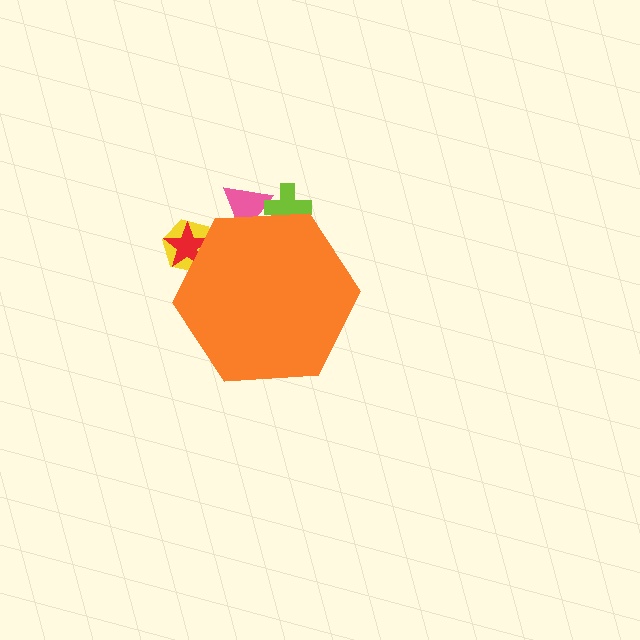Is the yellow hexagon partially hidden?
Yes, the yellow hexagon is partially hidden behind the orange hexagon.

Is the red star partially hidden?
Yes, the red star is partially hidden behind the orange hexagon.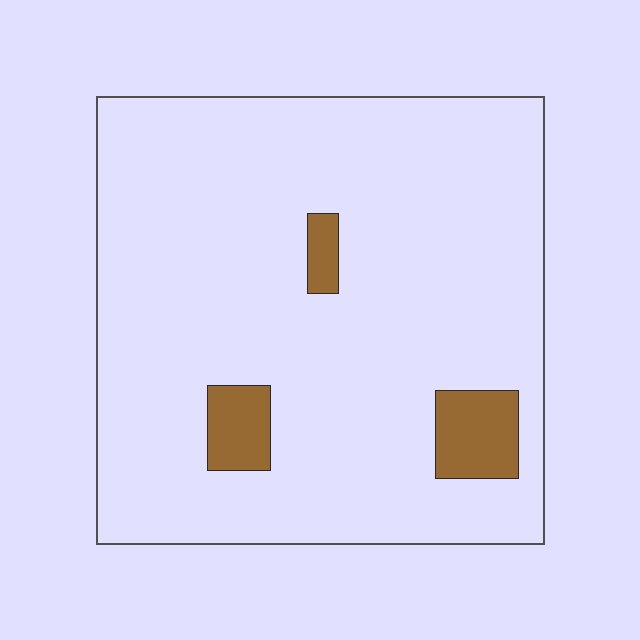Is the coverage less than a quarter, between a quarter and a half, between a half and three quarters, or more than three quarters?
Less than a quarter.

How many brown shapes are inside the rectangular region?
3.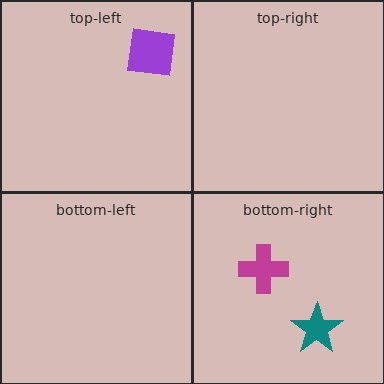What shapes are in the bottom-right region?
The teal star, the magenta cross.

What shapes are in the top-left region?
The purple square.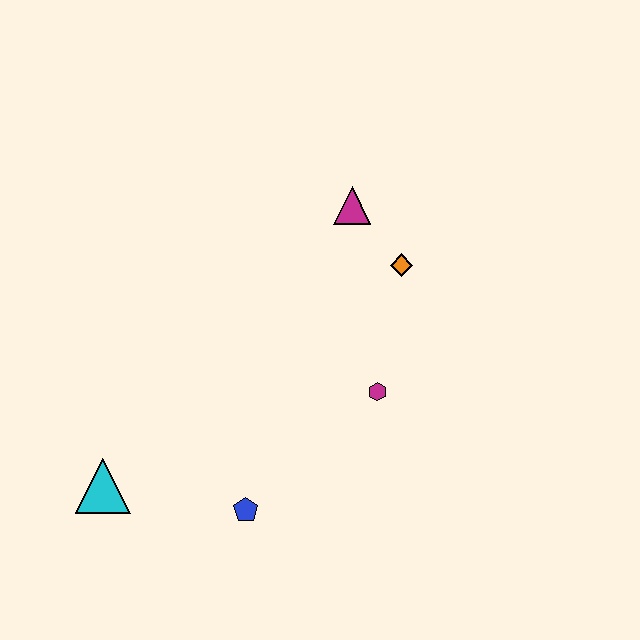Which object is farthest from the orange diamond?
The cyan triangle is farthest from the orange diamond.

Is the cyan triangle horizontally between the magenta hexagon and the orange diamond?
No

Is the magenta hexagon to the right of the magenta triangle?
Yes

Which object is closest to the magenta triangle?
The orange diamond is closest to the magenta triangle.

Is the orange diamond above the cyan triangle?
Yes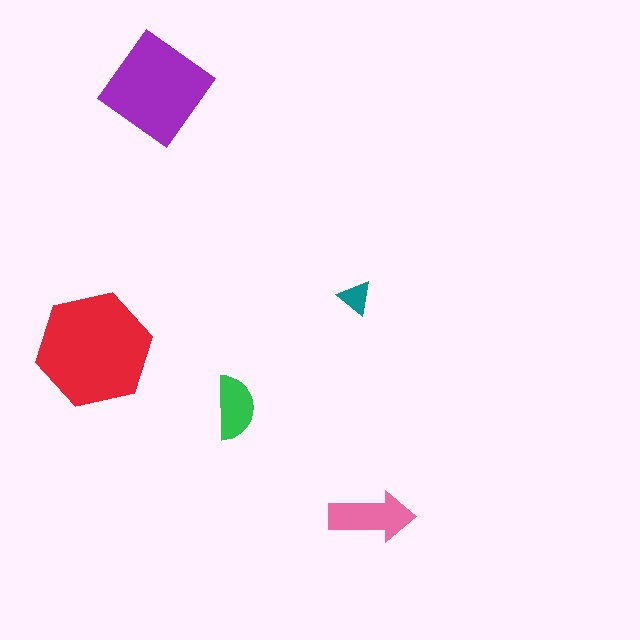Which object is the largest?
The red hexagon.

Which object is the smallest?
The teal triangle.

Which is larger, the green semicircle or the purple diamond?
The purple diamond.